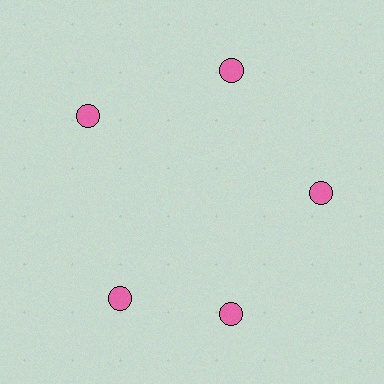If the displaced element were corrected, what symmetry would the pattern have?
It would have 5-fold rotational symmetry — the pattern would map onto itself every 72 degrees.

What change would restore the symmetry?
The symmetry would be restored by rotating it back into even spacing with its neighbors so that all 5 circles sit at equal angles and equal distance from the center.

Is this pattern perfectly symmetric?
No. The 5 pink circles are arranged in a ring, but one element near the 8 o'clock position is rotated out of alignment along the ring, breaking the 5-fold rotational symmetry.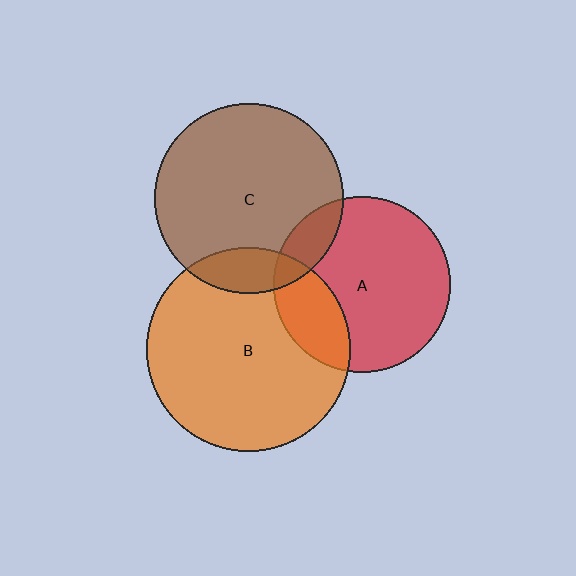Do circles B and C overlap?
Yes.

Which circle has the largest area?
Circle B (orange).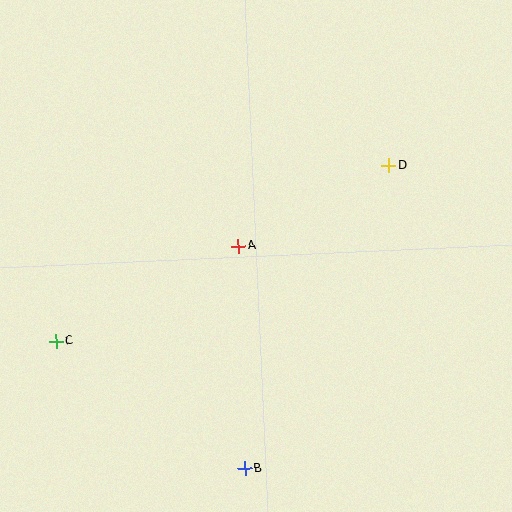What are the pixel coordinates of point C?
Point C is at (56, 341).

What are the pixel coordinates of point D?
Point D is at (389, 166).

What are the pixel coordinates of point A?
Point A is at (238, 246).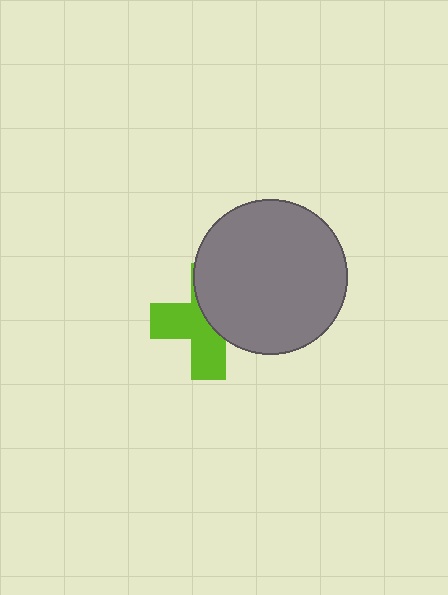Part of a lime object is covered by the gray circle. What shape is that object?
It is a cross.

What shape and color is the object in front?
The object in front is a gray circle.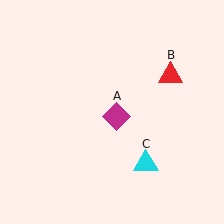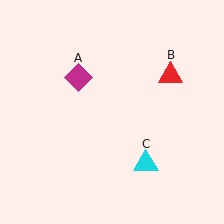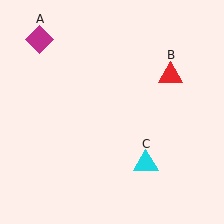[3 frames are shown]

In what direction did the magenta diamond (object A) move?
The magenta diamond (object A) moved up and to the left.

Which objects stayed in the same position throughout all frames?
Red triangle (object B) and cyan triangle (object C) remained stationary.